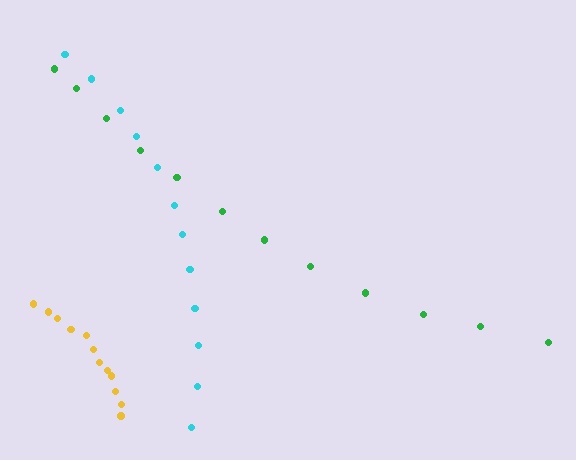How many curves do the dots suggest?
There are 3 distinct paths.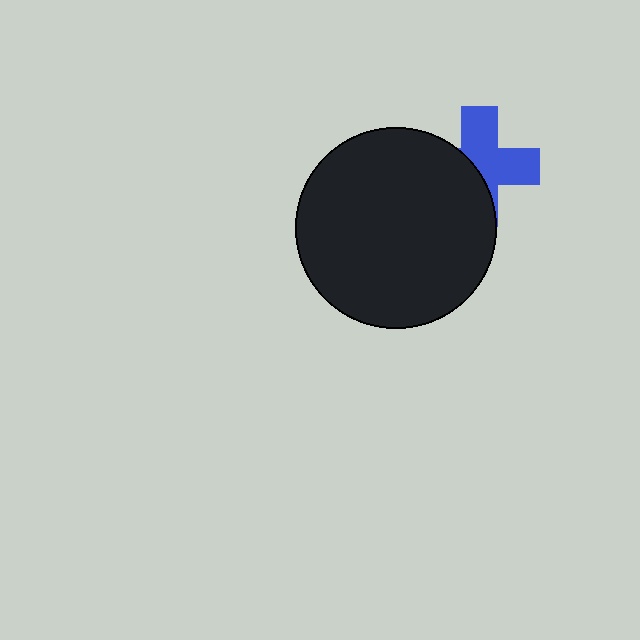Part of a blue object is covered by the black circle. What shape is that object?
It is a cross.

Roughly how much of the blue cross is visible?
About half of it is visible (roughly 54%).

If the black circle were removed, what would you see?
You would see the complete blue cross.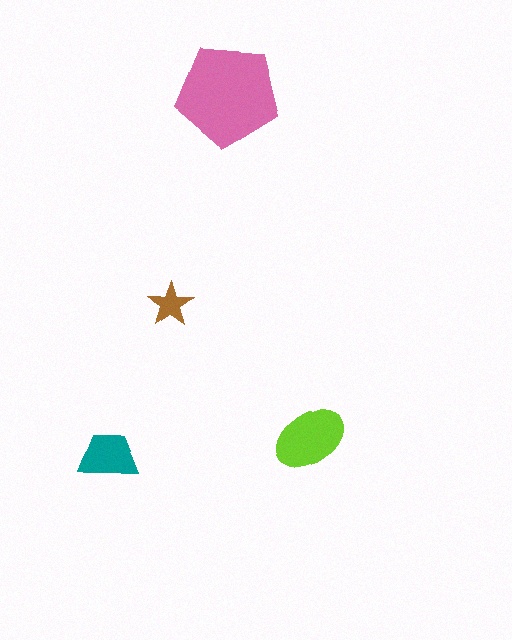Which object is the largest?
The pink pentagon.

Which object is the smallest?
The brown star.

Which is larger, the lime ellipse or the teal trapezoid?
The lime ellipse.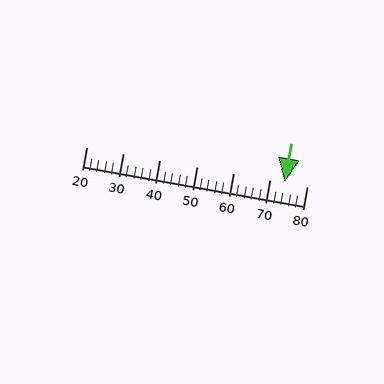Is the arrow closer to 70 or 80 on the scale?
The arrow is closer to 70.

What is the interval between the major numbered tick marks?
The major tick marks are spaced 10 units apart.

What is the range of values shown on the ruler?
The ruler shows values from 20 to 80.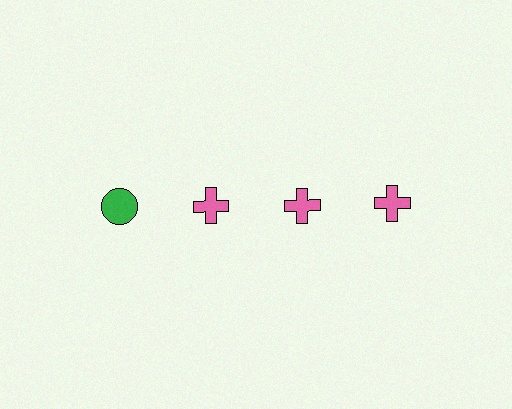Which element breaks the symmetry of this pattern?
The green circle in the top row, leftmost column breaks the symmetry. All other shapes are pink crosses.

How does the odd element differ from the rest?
It differs in both color (green instead of pink) and shape (circle instead of cross).